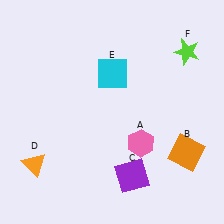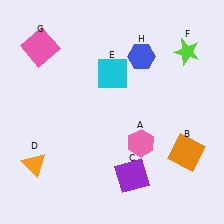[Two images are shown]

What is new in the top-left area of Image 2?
A pink square (G) was added in the top-left area of Image 2.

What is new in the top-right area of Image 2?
A blue hexagon (H) was added in the top-right area of Image 2.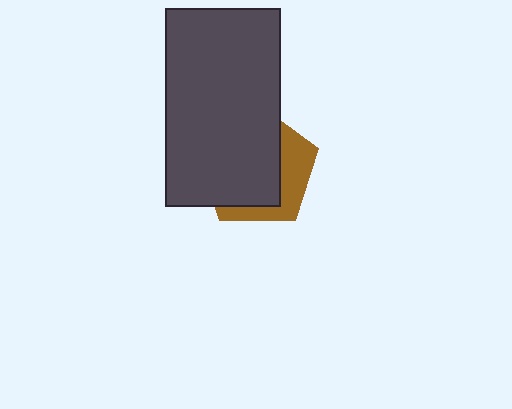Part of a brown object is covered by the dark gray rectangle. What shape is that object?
It is a pentagon.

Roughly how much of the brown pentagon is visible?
A small part of it is visible (roughly 33%).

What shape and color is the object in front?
The object in front is a dark gray rectangle.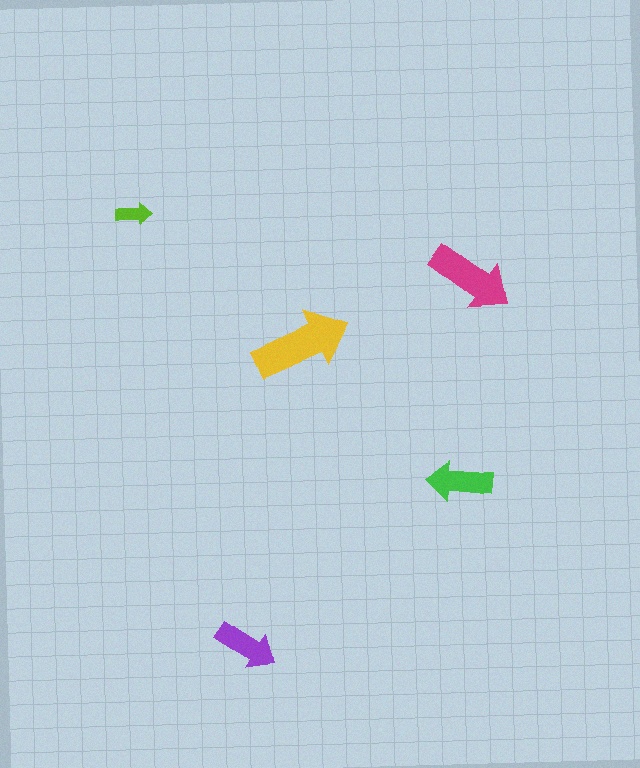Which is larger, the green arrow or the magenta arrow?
The magenta one.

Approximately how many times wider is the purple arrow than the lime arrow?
About 2 times wider.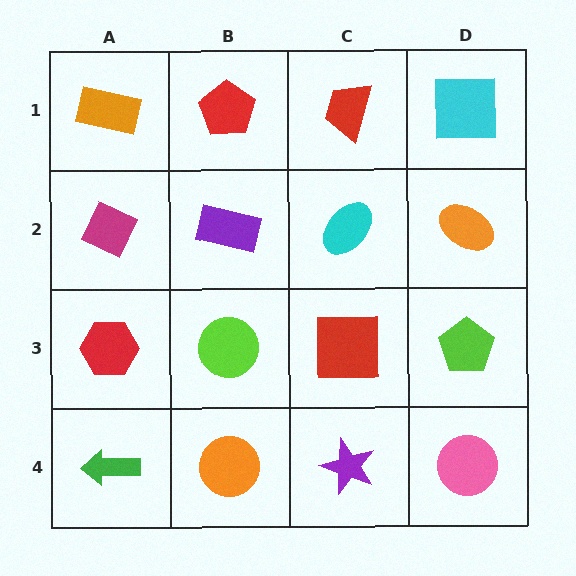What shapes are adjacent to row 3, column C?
A cyan ellipse (row 2, column C), a purple star (row 4, column C), a lime circle (row 3, column B), a lime pentagon (row 3, column D).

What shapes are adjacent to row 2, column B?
A red pentagon (row 1, column B), a lime circle (row 3, column B), a magenta diamond (row 2, column A), a cyan ellipse (row 2, column C).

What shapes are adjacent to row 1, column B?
A purple rectangle (row 2, column B), an orange rectangle (row 1, column A), a red trapezoid (row 1, column C).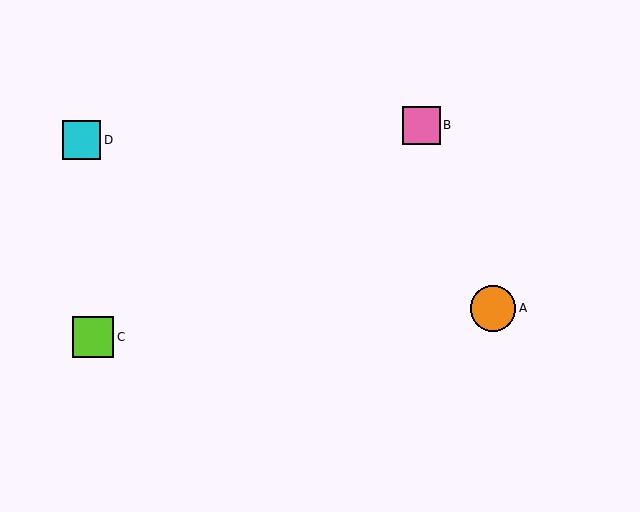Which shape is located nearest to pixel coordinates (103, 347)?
The lime square (labeled C) at (93, 337) is nearest to that location.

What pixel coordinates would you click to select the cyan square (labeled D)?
Click at (81, 140) to select the cyan square D.